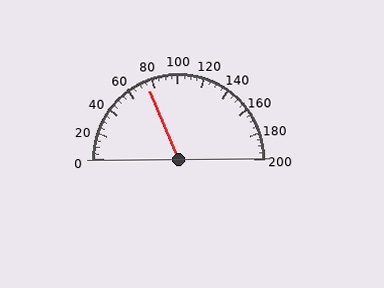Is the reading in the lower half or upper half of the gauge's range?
The reading is in the lower half of the range (0 to 200).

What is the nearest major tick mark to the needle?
The nearest major tick mark is 80.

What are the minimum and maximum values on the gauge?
The gauge ranges from 0 to 200.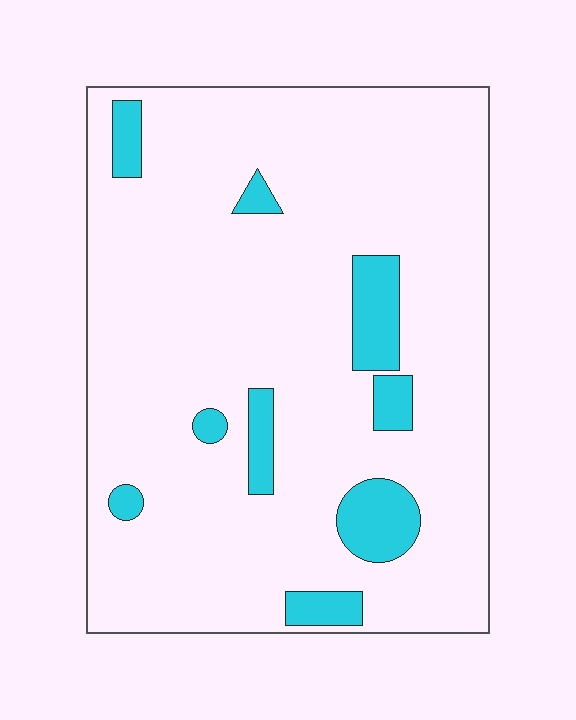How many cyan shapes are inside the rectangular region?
9.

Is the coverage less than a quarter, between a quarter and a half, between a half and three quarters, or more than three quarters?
Less than a quarter.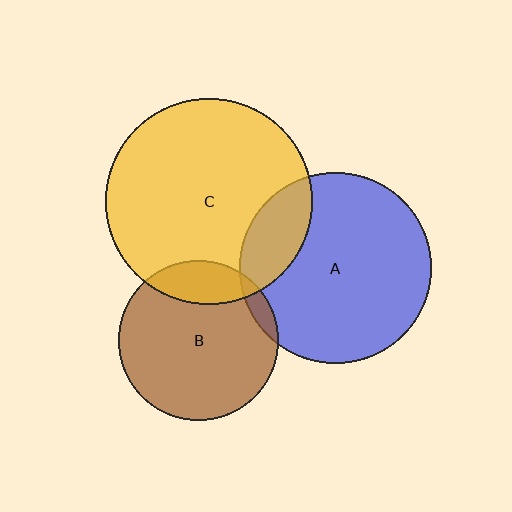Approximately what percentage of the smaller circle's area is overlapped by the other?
Approximately 5%.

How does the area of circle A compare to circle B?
Approximately 1.4 times.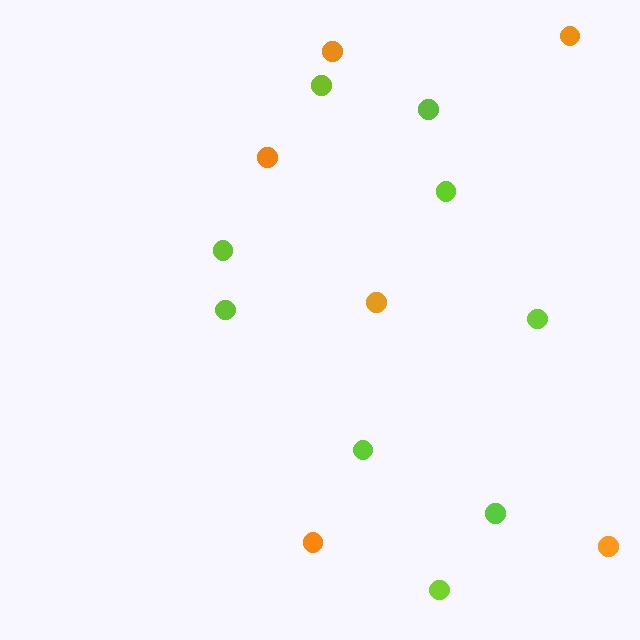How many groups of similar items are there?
There are 2 groups: one group of lime circles (9) and one group of orange circles (6).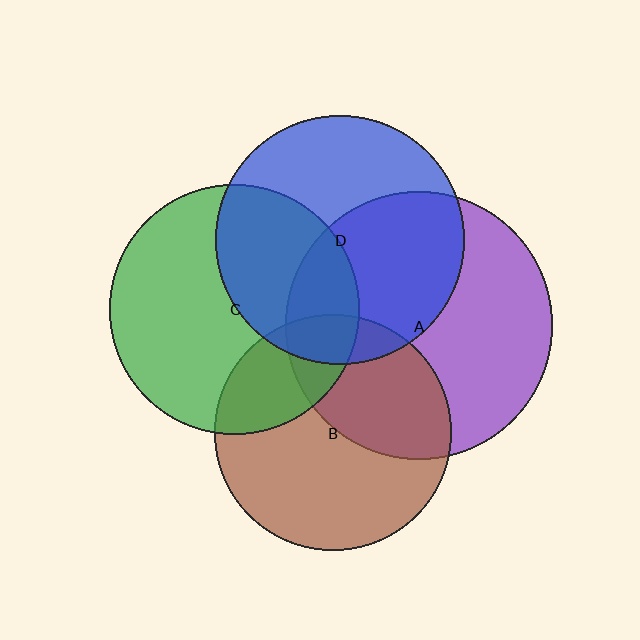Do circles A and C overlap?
Yes.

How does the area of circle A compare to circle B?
Approximately 1.3 times.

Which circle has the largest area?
Circle A (purple).